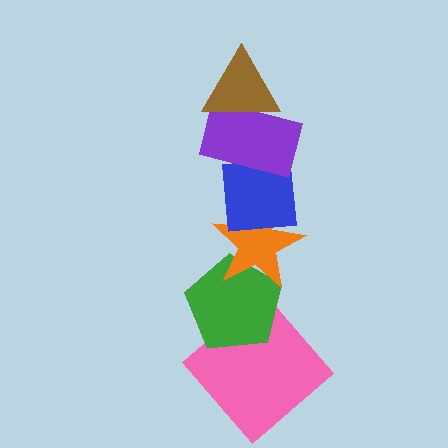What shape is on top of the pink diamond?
The green pentagon is on top of the pink diamond.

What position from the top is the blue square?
The blue square is 3rd from the top.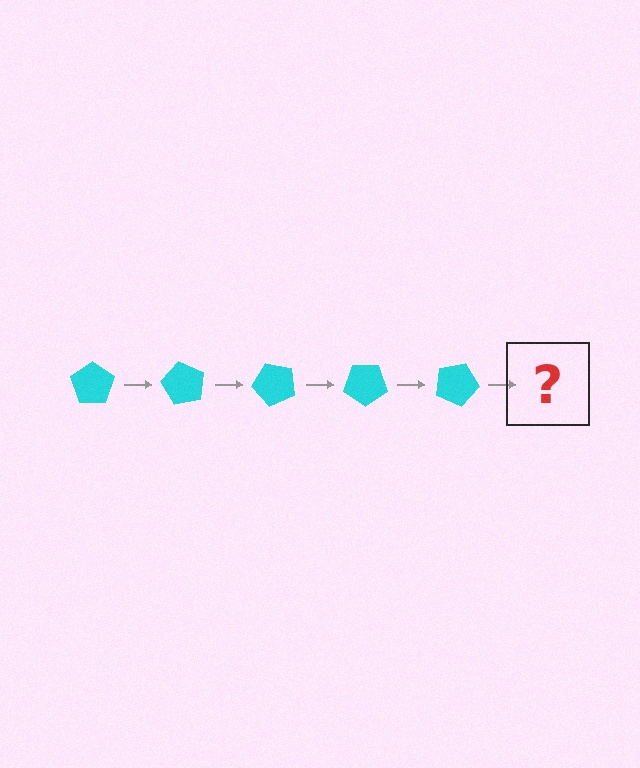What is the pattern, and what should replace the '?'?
The pattern is that the pentagon rotates 60 degrees each step. The '?' should be a cyan pentagon rotated 300 degrees.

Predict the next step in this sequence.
The next step is a cyan pentagon rotated 300 degrees.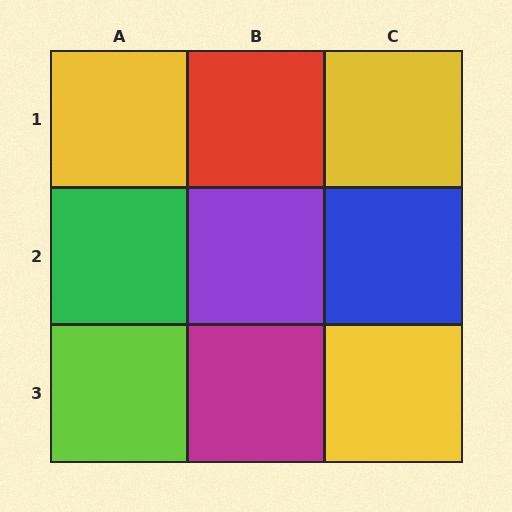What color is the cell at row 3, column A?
Lime.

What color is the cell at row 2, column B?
Purple.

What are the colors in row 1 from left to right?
Yellow, red, yellow.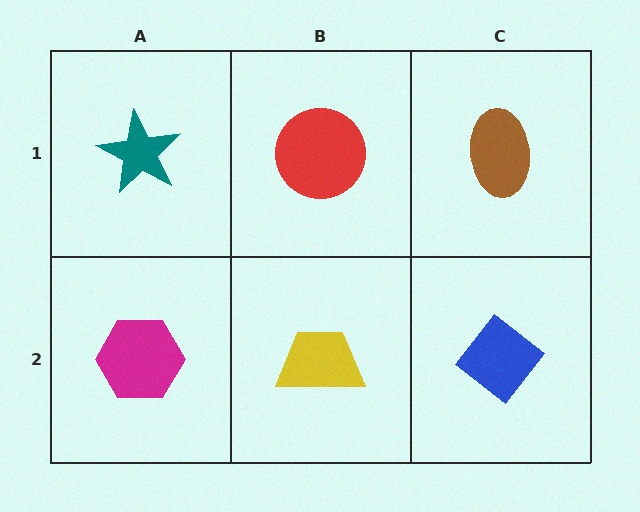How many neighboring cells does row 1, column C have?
2.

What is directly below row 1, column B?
A yellow trapezoid.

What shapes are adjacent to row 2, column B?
A red circle (row 1, column B), a magenta hexagon (row 2, column A), a blue diamond (row 2, column C).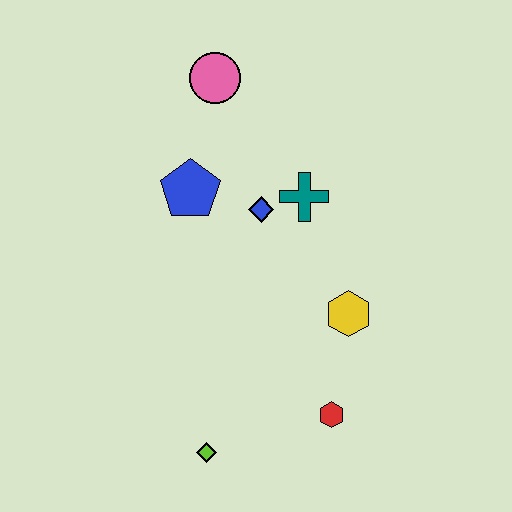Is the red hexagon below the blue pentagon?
Yes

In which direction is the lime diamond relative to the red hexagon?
The lime diamond is to the left of the red hexagon.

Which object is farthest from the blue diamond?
The lime diamond is farthest from the blue diamond.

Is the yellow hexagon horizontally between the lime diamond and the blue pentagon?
No